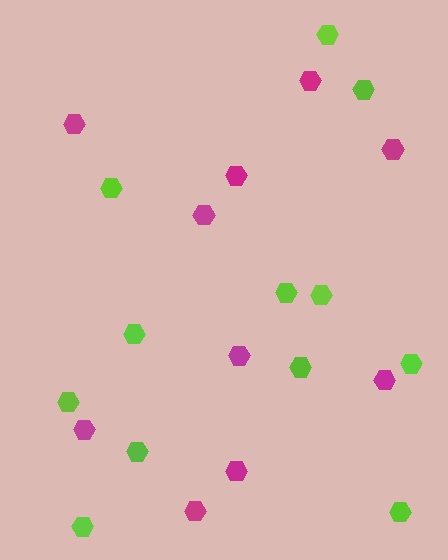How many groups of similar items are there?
There are 2 groups: one group of magenta hexagons (10) and one group of lime hexagons (12).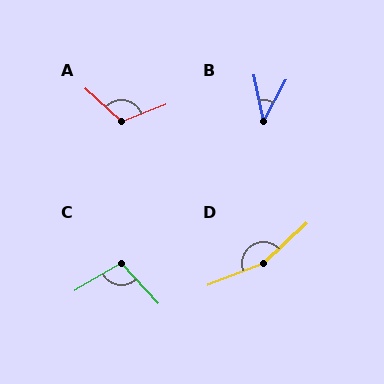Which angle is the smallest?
B, at approximately 40 degrees.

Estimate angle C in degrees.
Approximately 103 degrees.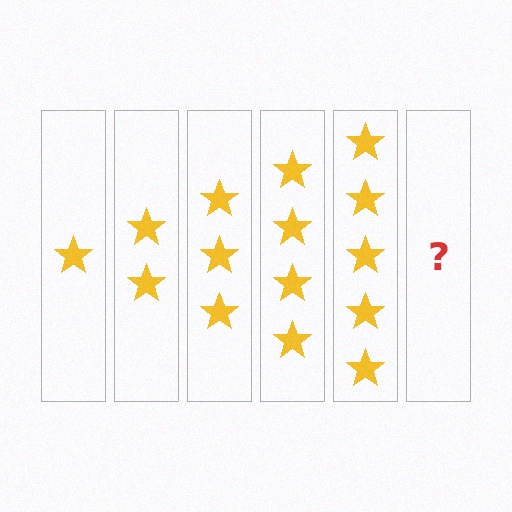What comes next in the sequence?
The next element should be 6 stars.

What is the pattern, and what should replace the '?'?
The pattern is that each step adds one more star. The '?' should be 6 stars.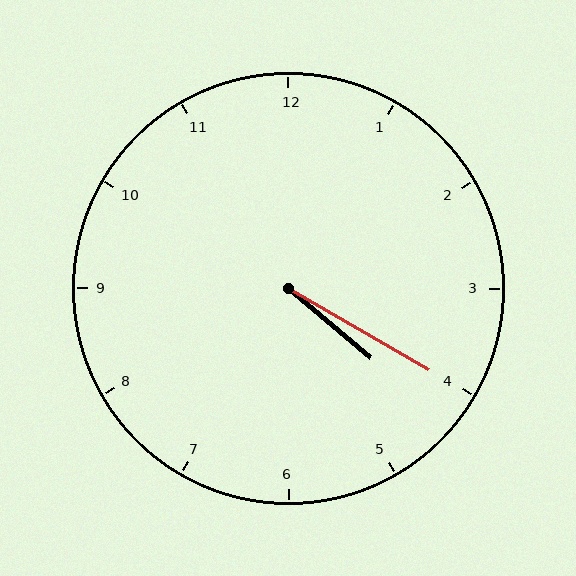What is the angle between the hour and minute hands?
Approximately 10 degrees.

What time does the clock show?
4:20.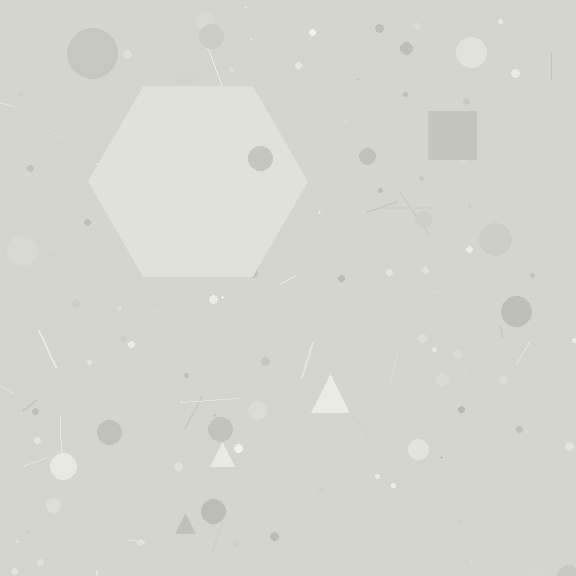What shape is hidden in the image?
A hexagon is hidden in the image.